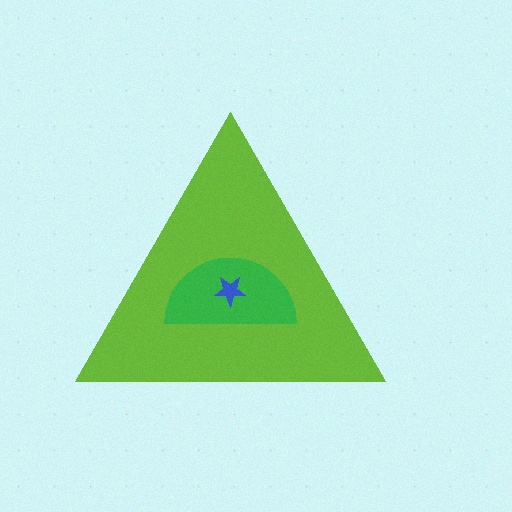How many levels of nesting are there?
3.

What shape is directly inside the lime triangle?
The green semicircle.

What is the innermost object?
The blue star.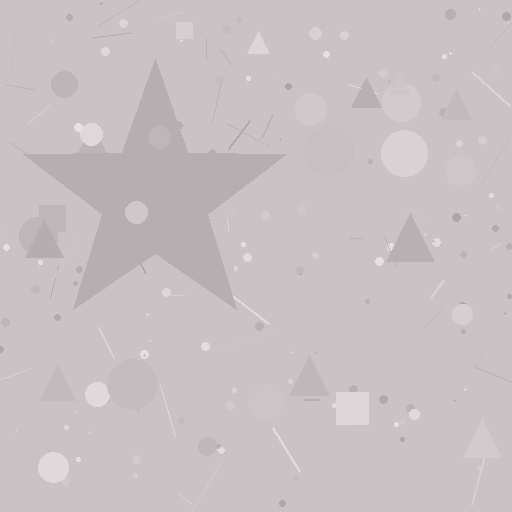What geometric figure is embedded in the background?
A star is embedded in the background.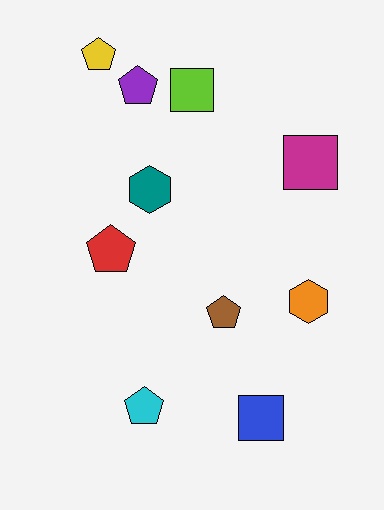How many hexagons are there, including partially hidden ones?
There are 2 hexagons.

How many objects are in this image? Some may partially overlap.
There are 10 objects.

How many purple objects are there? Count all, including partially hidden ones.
There is 1 purple object.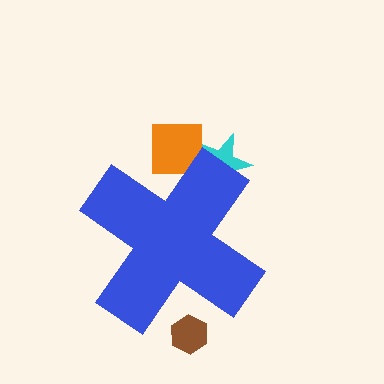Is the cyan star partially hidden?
Yes, the cyan star is partially hidden behind the blue cross.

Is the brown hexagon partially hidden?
Yes, the brown hexagon is partially hidden behind the blue cross.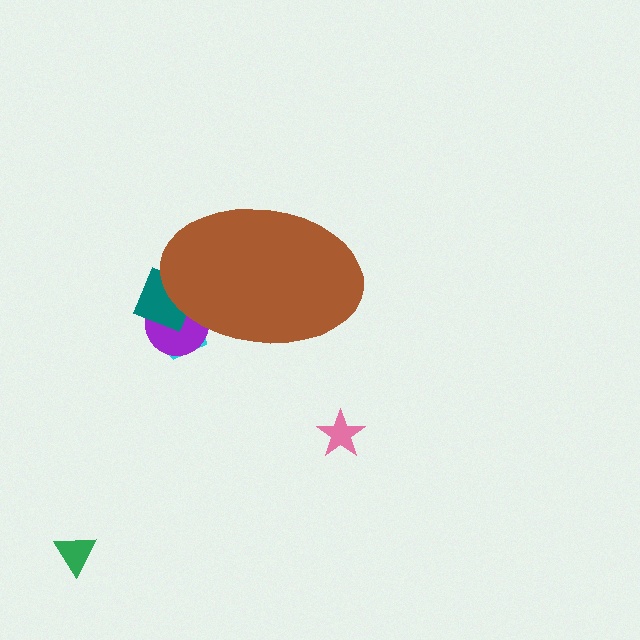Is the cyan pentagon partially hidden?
Yes, the cyan pentagon is partially hidden behind the brown ellipse.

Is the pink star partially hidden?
No, the pink star is fully visible.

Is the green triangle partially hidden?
No, the green triangle is fully visible.